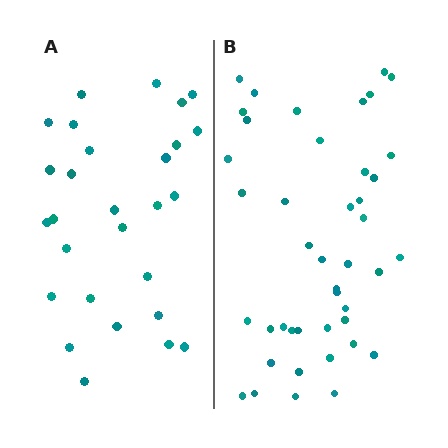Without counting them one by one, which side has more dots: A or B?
Region B (the right region) has more dots.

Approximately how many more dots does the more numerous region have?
Region B has approximately 15 more dots than region A.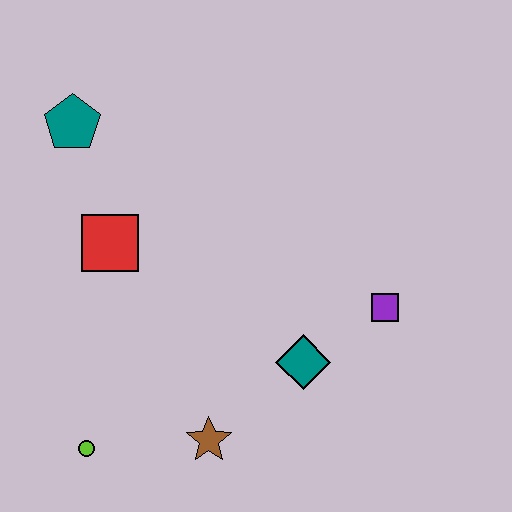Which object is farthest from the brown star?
The teal pentagon is farthest from the brown star.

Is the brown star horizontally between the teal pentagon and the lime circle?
No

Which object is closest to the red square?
The teal pentagon is closest to the red square.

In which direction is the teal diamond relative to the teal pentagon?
The teal diamond is below the teal pentagon.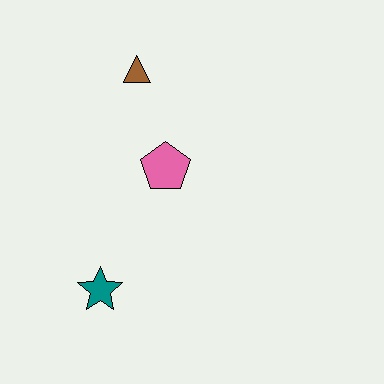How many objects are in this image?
There are 3 objects.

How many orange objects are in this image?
There are no orange objects.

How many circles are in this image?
There are no circles.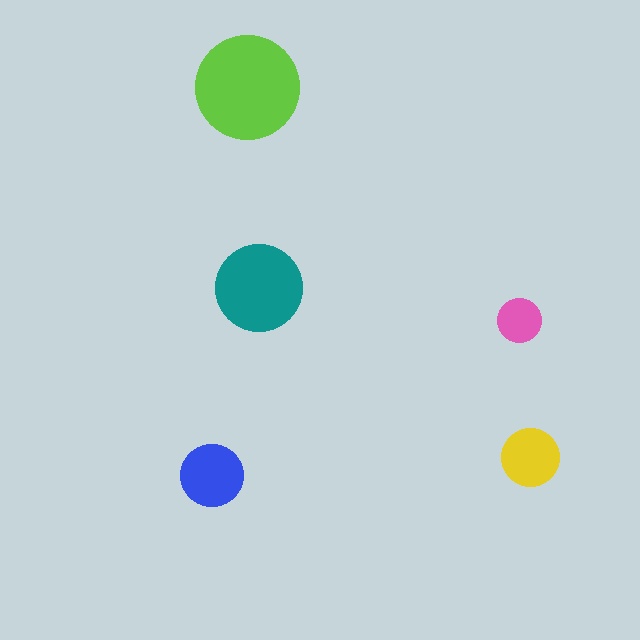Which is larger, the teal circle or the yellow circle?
The teal one.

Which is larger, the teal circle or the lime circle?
The lime one.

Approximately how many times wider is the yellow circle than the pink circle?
About 1.5 times wider.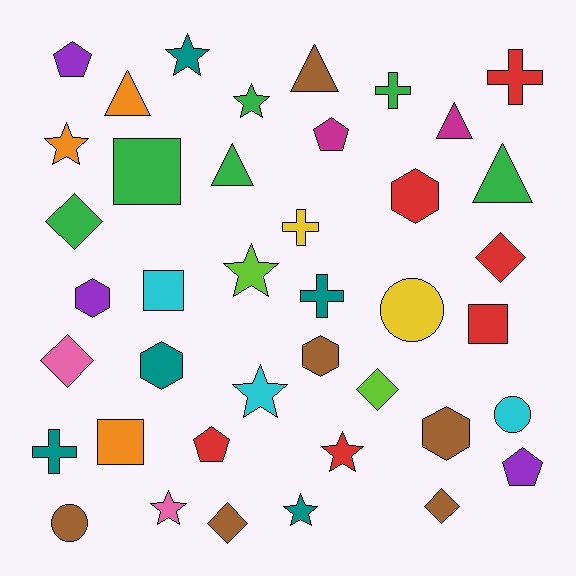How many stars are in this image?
There are 8 stars.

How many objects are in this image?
There are 40 objects.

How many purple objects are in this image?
There are 3 purple objects.